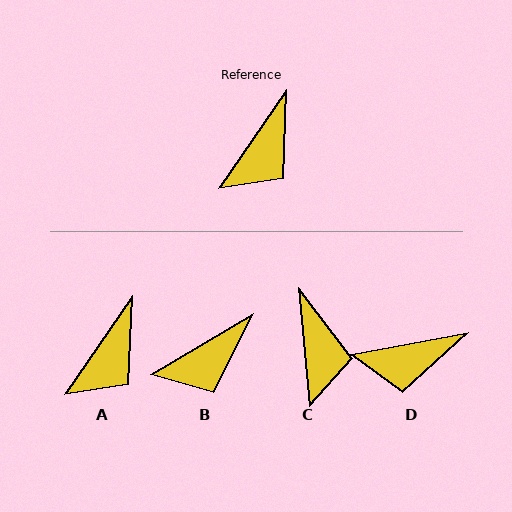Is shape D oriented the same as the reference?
No, it is off by about 45 degrees.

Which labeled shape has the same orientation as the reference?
A.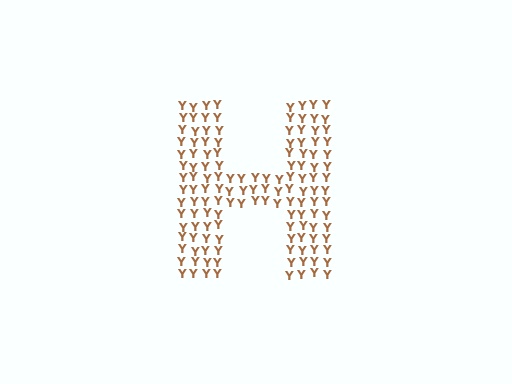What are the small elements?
The small elements are letter Y's.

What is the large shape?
The large shape is the letter H.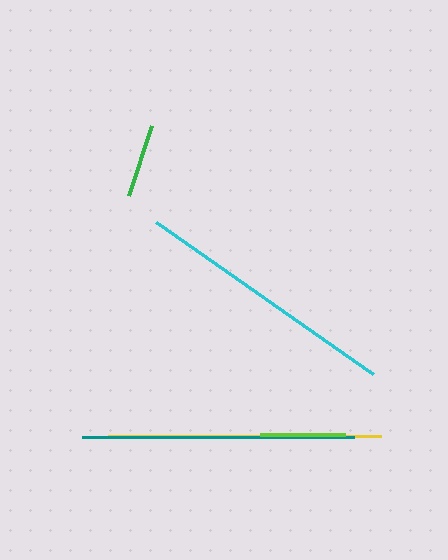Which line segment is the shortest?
The green line is the shortest at approximately 73 pixels.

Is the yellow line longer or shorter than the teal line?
The yellow line is longer than the teal line.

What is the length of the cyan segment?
The cyan segment is approximately 265 pixels long.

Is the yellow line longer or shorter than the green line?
The yellow line is longer than the green line.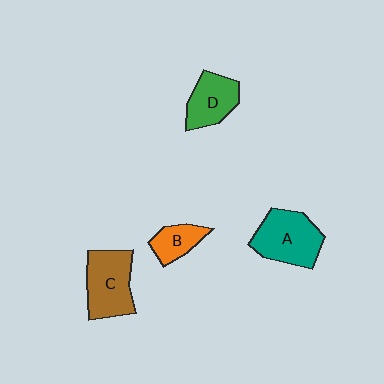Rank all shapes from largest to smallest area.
From largest to smallest: A (teal), C (brown), D (green), B (orange).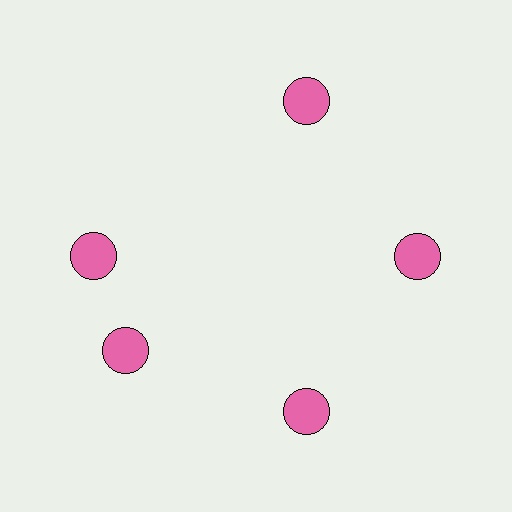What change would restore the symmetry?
The symmetry would be restored by rotating it back into even spacing with its neighbors so that all 5 circles sit at equal angles and equal distance from the center.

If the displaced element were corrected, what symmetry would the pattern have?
It would have 5-fold rotational symmetry — the pattern would map onto itself every 72 degrees.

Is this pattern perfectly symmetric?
No. The 5 pink circles are arranged in a ring, but one element near the 10 o'clock position is rotated out of alignment along the ring, breaking the 5-fold rotational symmetry.